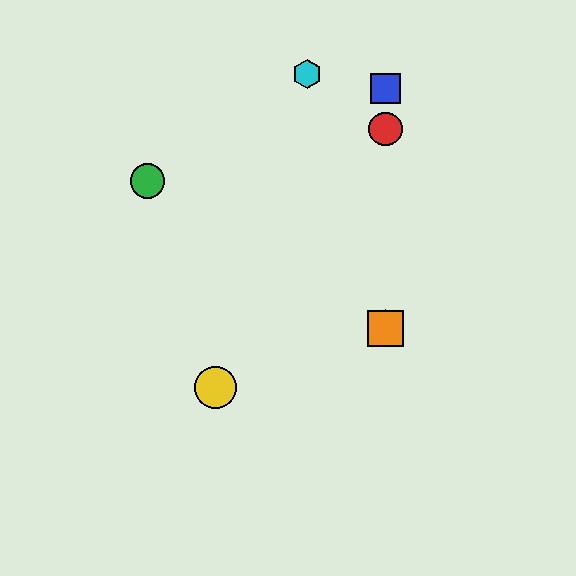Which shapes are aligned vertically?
The red circle, the blue square, the purple hexagon, the orange square are aligned vertically.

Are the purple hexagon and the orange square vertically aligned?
Yes, both are at x≈386.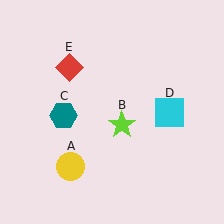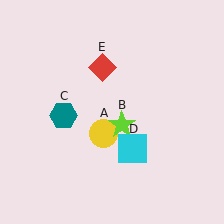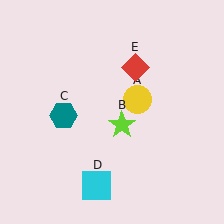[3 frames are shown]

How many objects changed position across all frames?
3 objects changed position: yellow circle (object A), cyan square (object D), red diamond (object E).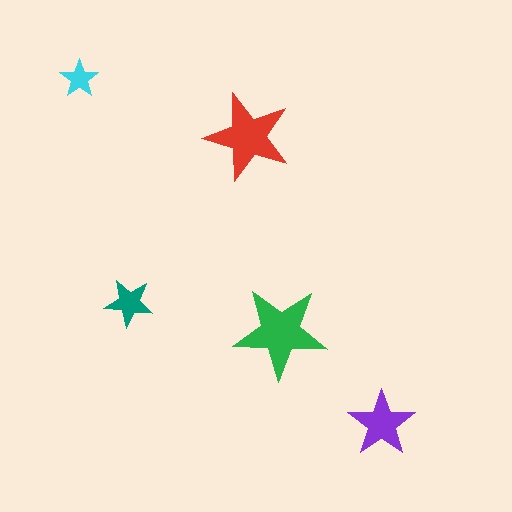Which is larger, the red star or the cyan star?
The red one.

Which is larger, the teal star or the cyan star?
The teal one.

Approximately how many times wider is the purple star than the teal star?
About 1.5 times wider.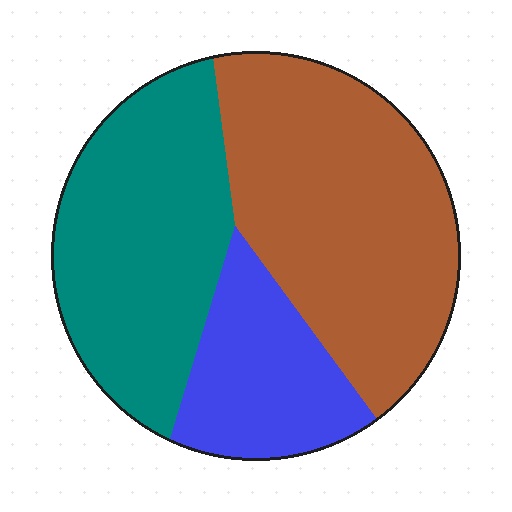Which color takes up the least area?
Blue, at roughly 20%.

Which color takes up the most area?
Brown, at roughly 45%.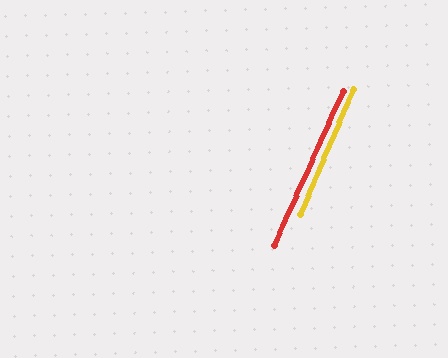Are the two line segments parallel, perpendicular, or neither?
Parallel — their directions differ by only 1.1°.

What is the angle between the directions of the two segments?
Approximately 1 degree.